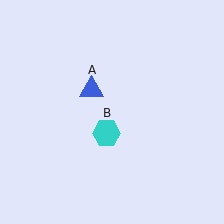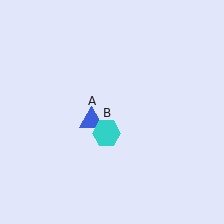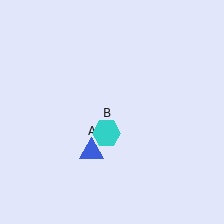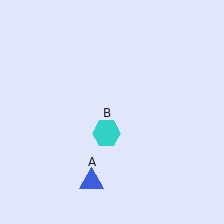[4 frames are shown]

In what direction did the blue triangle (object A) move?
The blue triangle (object A) moved down.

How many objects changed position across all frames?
1 object changed position: blue triangle (object A).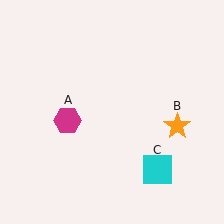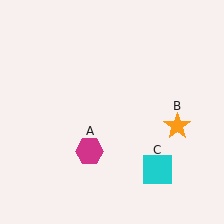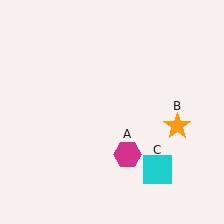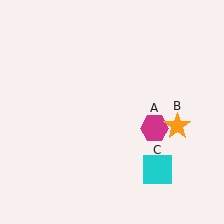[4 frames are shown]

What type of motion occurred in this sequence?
The magenta hexagon (object A) rotated counterclockwise around the center of the scene.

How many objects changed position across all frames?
1 object changed position: magenta hexagon (object A).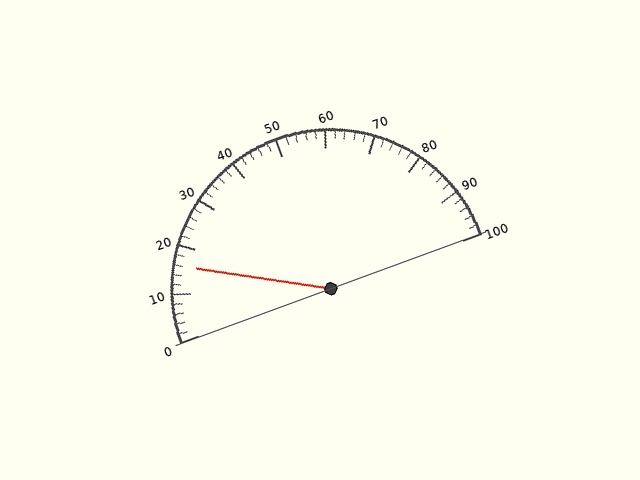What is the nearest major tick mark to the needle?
The nearest major tick mark is 20.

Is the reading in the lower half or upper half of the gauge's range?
The reading is in the lower half of the range (0 to 100).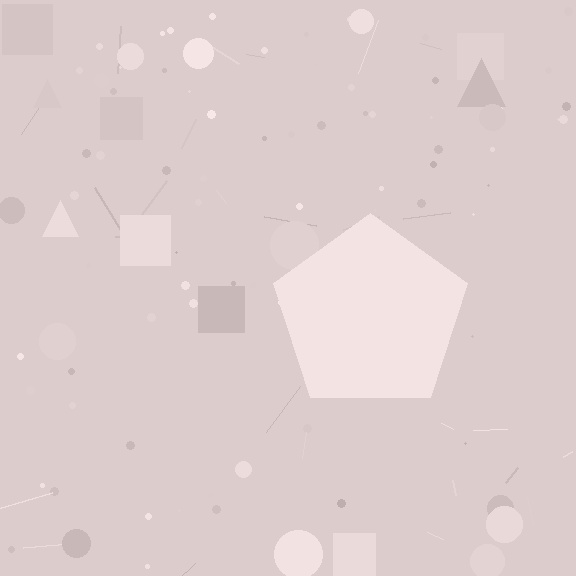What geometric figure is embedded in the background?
A pentagon is embedded in the background.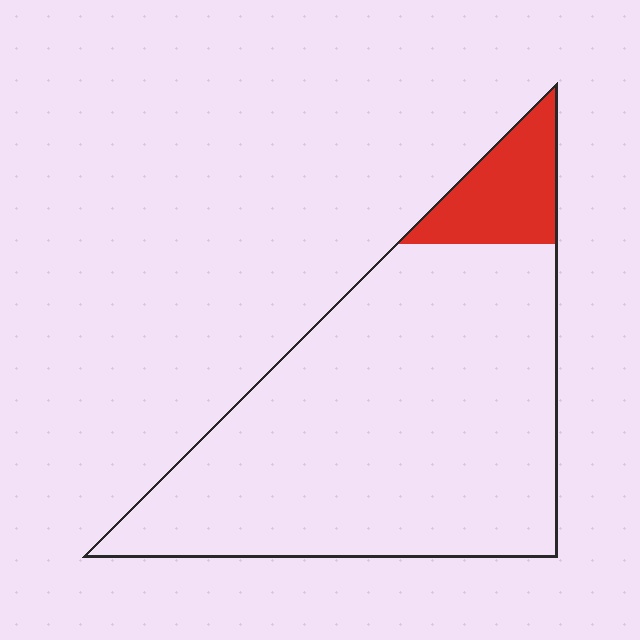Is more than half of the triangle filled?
No.